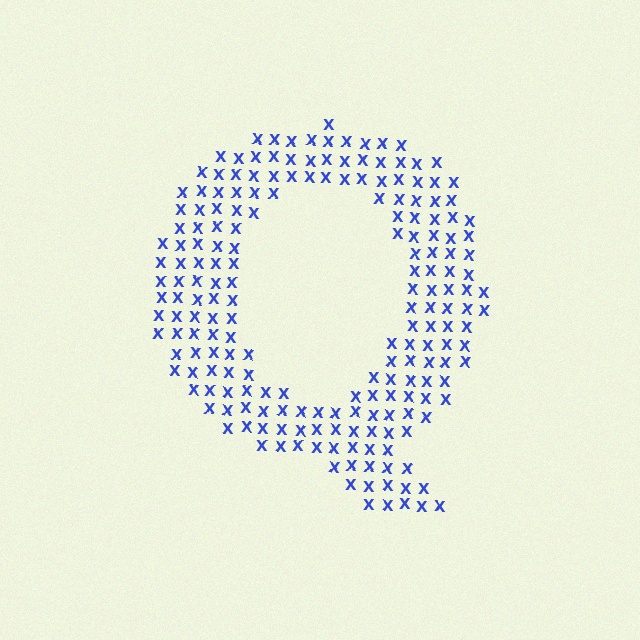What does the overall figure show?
The overall figure shows the letter Q.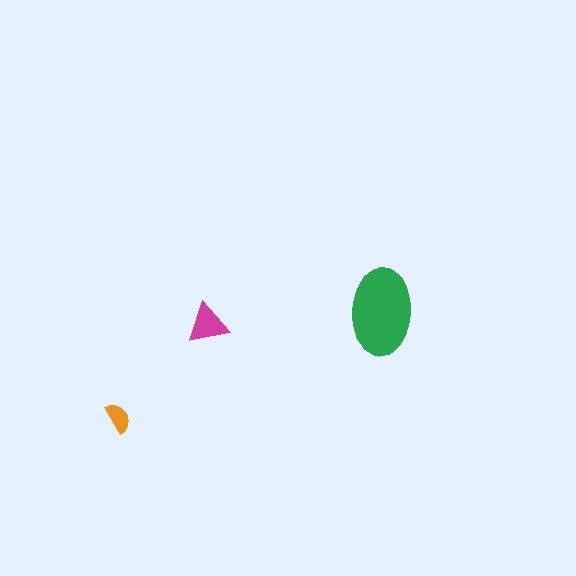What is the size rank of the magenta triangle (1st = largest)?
2nd.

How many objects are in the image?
There are 3 objects in the image.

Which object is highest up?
The green ellipse is topmost.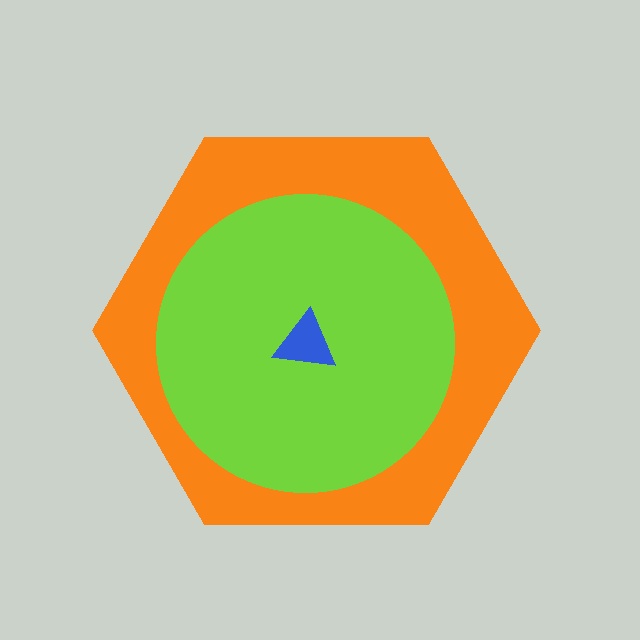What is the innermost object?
The blue triangle.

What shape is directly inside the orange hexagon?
The lime circle.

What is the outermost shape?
The orange hexagon.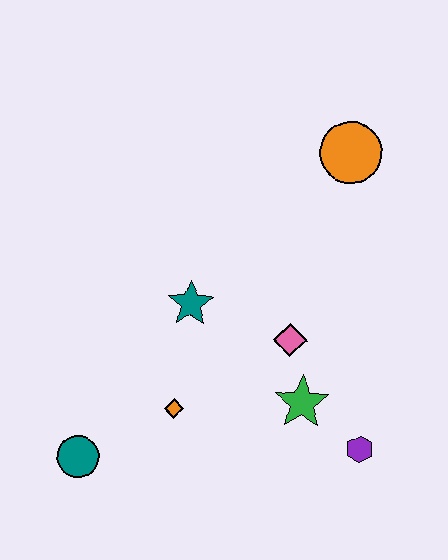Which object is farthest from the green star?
The orange circle is farthest from the green star.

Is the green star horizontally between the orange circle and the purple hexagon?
No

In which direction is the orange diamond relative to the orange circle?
The orange diamond is below the orange circle.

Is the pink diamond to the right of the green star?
No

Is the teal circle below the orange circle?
Yes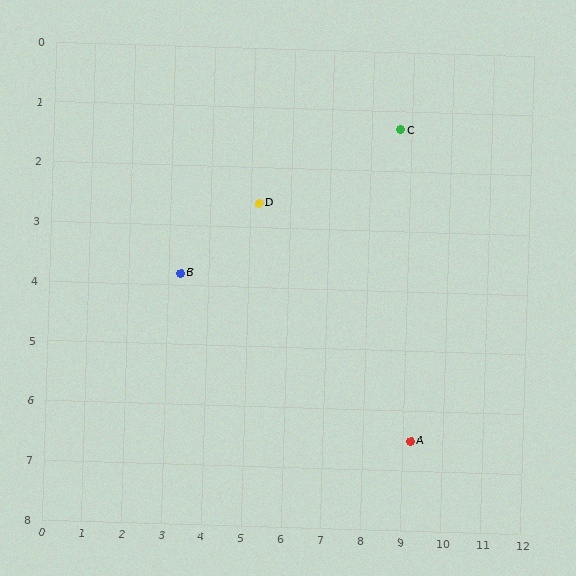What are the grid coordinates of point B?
Point B is at approximately (3.3, 3.8).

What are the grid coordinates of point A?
Point A is at approximately (9.2, 6.5).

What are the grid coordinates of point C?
Point C is at approximately (8.7, 1.3).